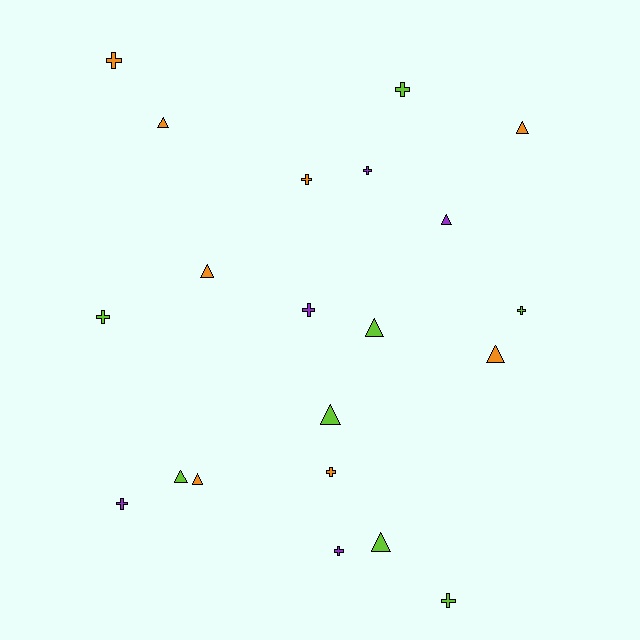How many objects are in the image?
There are 21 objects.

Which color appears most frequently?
Lime, with 8 objects.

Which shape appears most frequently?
Cross, with 11 objects.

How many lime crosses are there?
There are 4 lime crosses.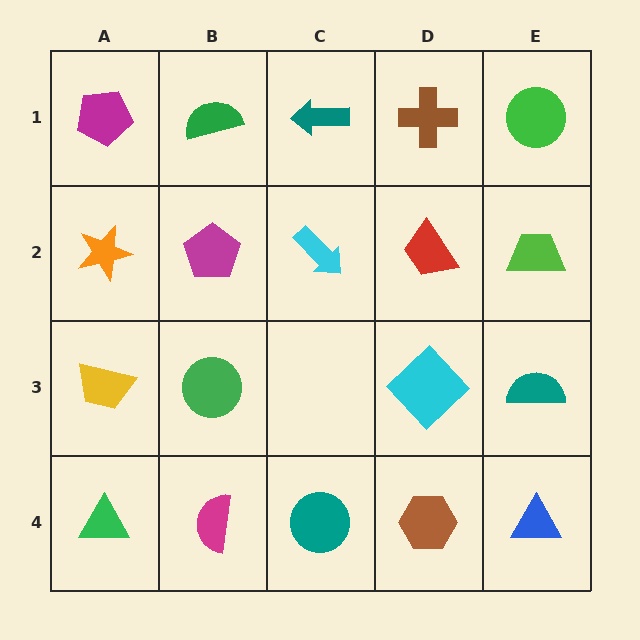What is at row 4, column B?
A magenta semicircle.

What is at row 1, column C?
A teal arrow.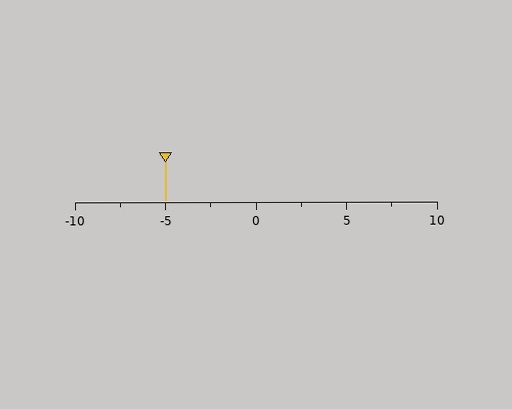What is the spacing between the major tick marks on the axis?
The major ticks are spaced 5 apart.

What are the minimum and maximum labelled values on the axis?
The axis runs from -10 to 10.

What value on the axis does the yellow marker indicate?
The marker indicates approximately -5.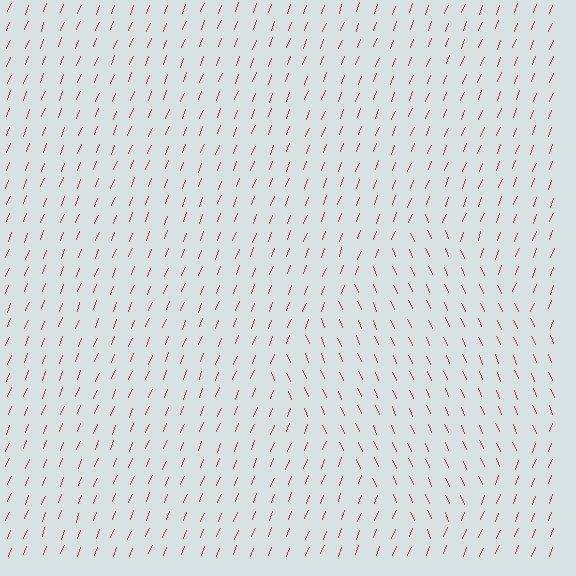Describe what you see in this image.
The image is filled with small red line segments. A diamond region in the image has lines oriented differently from the surrounding lines, creating a visible texture boundary.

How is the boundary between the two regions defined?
The boundary is defined purely by a change in line orientation (approximately 45 degrees difference). All lines are the same color and thickness.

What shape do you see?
I see a diamond.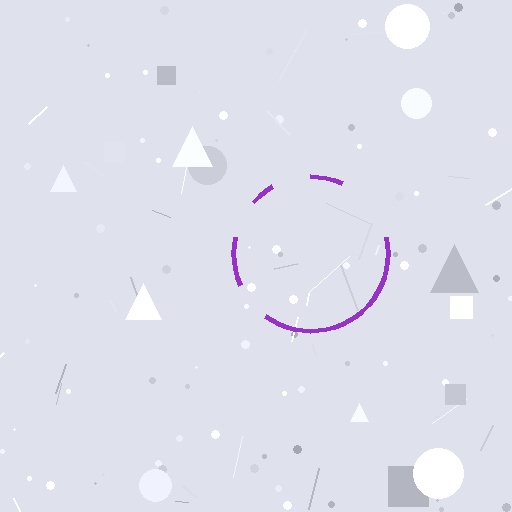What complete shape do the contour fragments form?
The contour fragments form a circle.